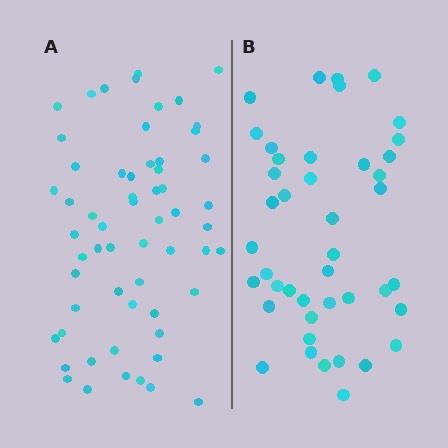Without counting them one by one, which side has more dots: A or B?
Region A (the left region) has more dots.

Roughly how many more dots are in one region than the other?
Region A has approximately 15 more dots than region B.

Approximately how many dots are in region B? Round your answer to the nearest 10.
About 40 dots. (The exact count is 43, which rounds to 40.)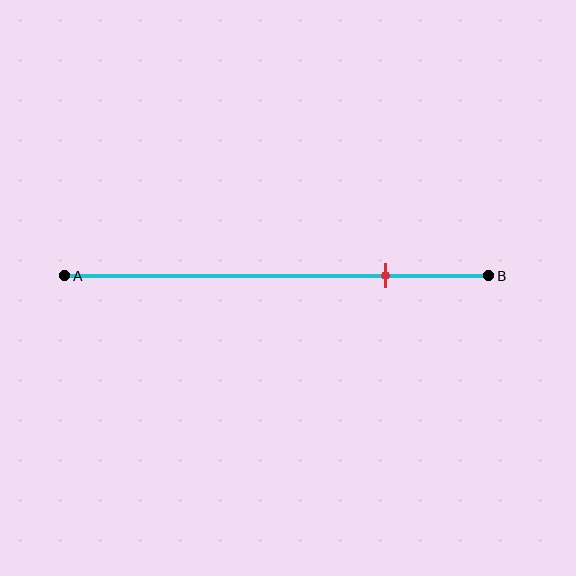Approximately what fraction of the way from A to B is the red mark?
The red mark is approximately 75% of the way from A to B.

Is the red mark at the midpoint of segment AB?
No, the mark is at about 75% from A, not at the 50% midpoint.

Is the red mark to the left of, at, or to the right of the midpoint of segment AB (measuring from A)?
The red mark is to the right of the midpoint of segment AB.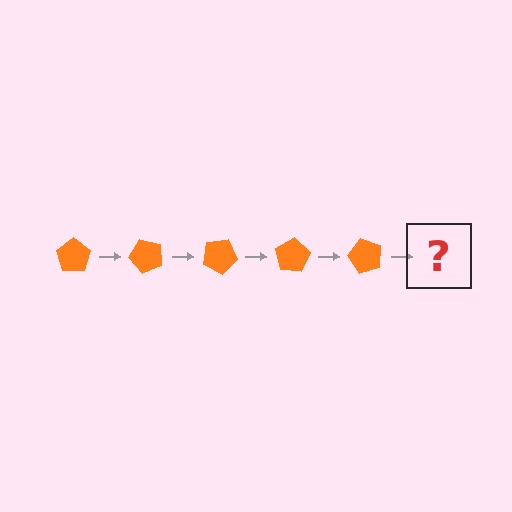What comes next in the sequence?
The next element should be an orange pentagon rotated 250 degrees.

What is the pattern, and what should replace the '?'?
The pattern is that the pentagon rotates 50 degrees each step. The '?' should be an orange pentagon rotated 250 degrees.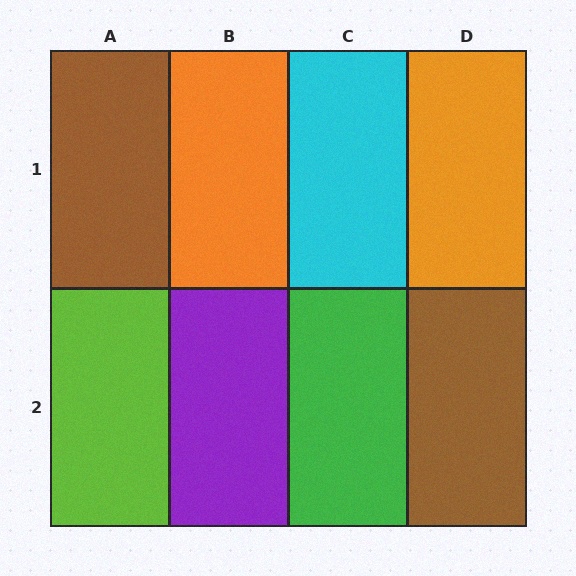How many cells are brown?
2 cells are brown.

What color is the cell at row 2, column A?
Lime.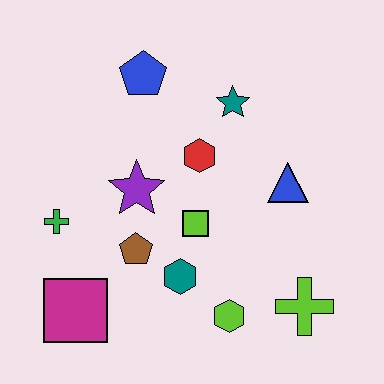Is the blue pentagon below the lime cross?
No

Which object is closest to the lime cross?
The lime hexagon is closest to the lime cross.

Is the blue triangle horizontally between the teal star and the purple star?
No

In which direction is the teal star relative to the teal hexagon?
The teal star is above the teal hexagon.